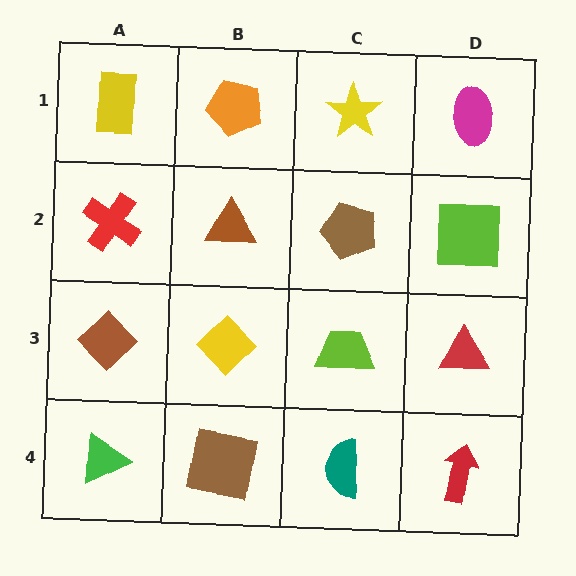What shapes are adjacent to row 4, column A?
A brown diamond (row 3, column A), a brown square (row 4, column B).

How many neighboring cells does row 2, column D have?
3.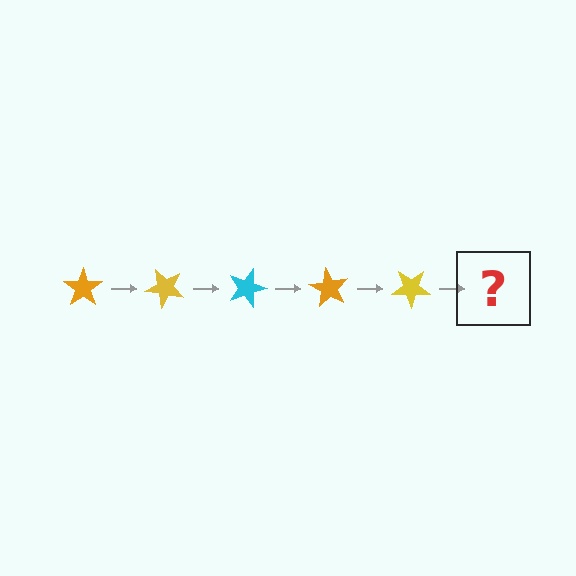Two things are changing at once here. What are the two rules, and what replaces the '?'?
The two rules are that it rotates 45 degrees each step and the color cycles through orange, yellow, and cyan. The '?' should be a cyan star, rotated 225 degrees from the start.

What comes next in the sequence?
The next element should be a cyan star, rotated 225 degrees from the start.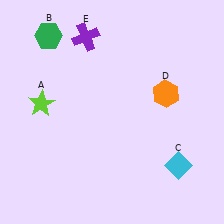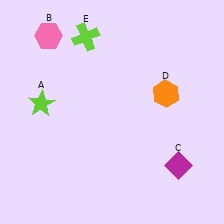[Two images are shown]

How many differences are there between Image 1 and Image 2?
There are 3 differences between the two images.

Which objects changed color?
B changed from green to pink. C changed from cyan to magenta. E changed from purple to lime.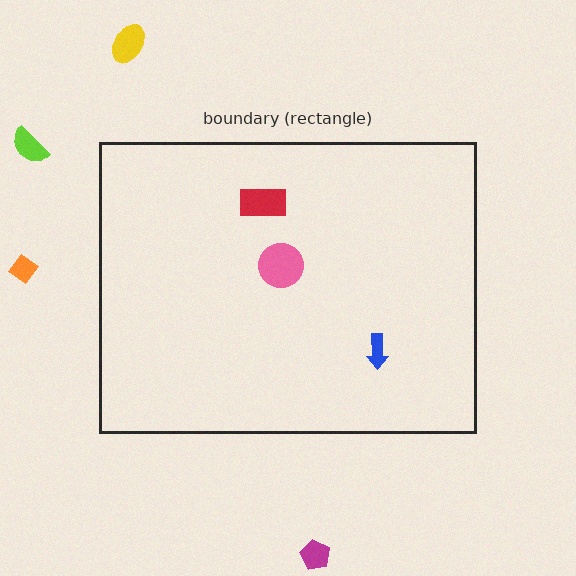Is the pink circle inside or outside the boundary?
Inside.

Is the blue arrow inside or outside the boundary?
Inside.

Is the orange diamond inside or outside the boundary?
Outside.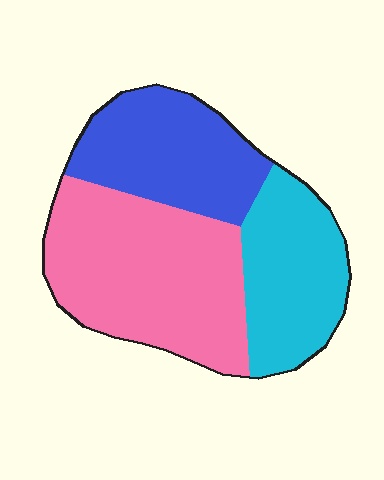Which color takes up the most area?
Pink, at roughly 45%.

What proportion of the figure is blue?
Blue covers 28% of the figure.